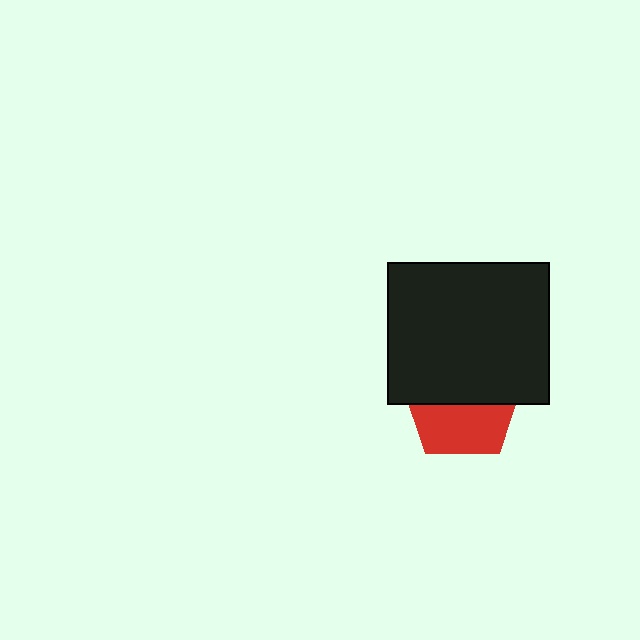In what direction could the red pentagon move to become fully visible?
The red pentagon could move down. That would shift it out from behind the black rectangle entirely.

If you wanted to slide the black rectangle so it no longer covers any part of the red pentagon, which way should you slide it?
Slide it up — that is the most direct way to separate the two shapes.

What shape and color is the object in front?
The object in front is a black rectangle.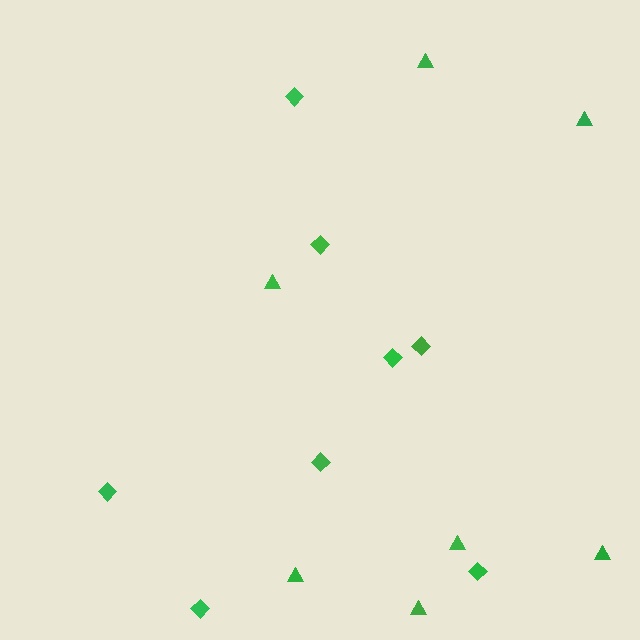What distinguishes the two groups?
There are 2 groups: one group of diamonds (8) and one group of triangles (7).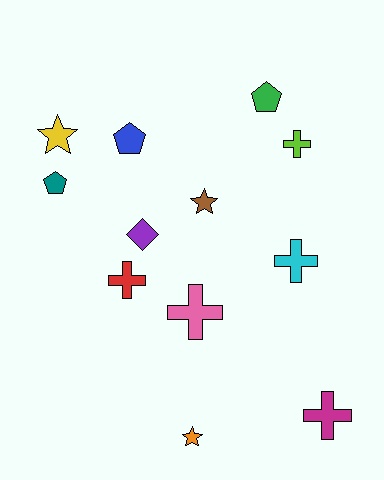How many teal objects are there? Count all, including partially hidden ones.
There is 1 teal object.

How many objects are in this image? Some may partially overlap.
There are 12 objects.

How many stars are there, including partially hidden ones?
There are 3 stars.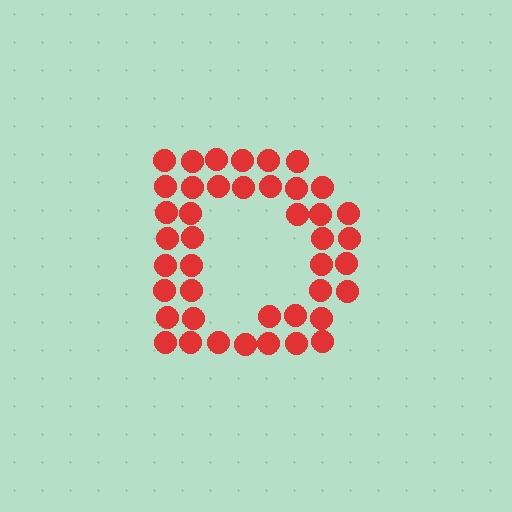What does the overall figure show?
The overall figure shows the letter D.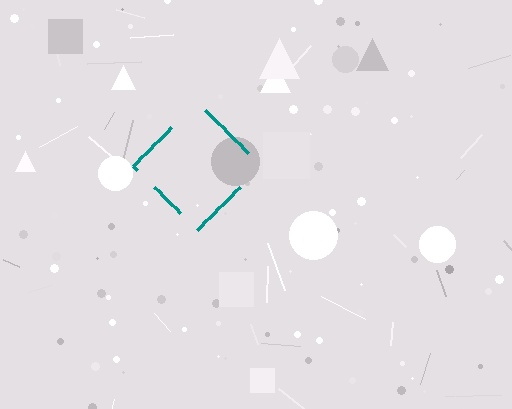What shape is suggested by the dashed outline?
The dashed outline suggests a diamond.